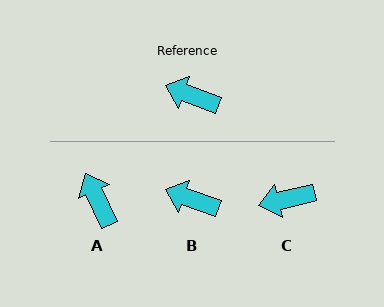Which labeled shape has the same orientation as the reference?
B.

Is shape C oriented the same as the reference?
No, it is off by about 33 degrees.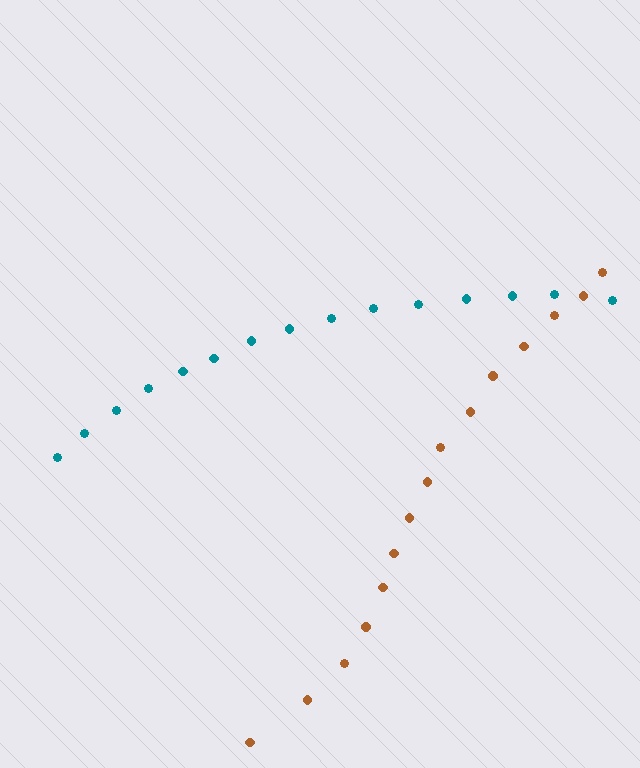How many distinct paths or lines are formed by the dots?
There are 2 distinct paths.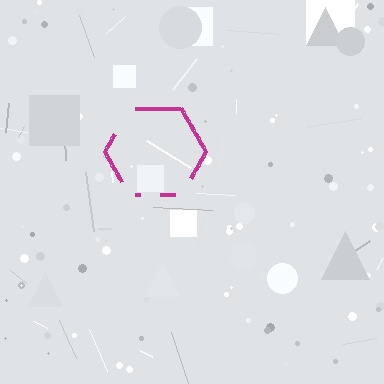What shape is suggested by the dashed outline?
The dashed outline suggests a hexagon.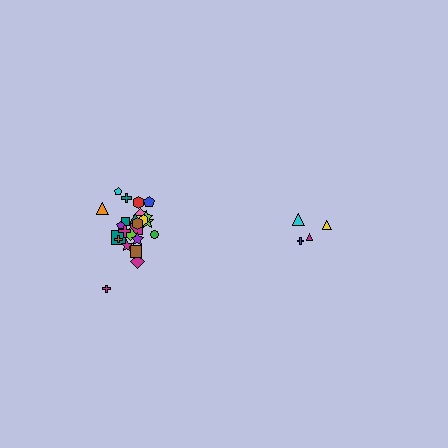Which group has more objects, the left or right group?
The left group.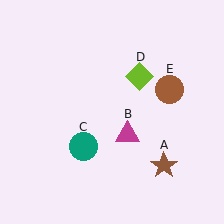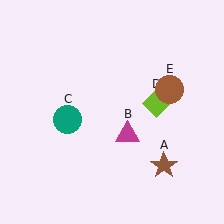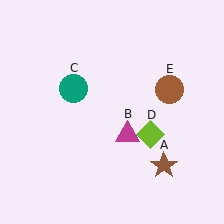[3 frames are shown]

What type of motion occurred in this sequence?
The teal circle (object C), lime diamond (object D) rotated clockwise around the center of the scene.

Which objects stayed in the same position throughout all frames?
Brown star (object A) and magenta triangle (object B) and brown circle (object E) remained stationary.